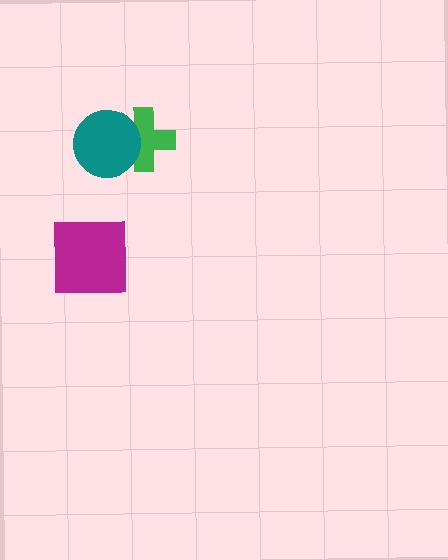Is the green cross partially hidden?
Yes, it is partially covered by another shape.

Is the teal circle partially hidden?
No, no other shape covers it.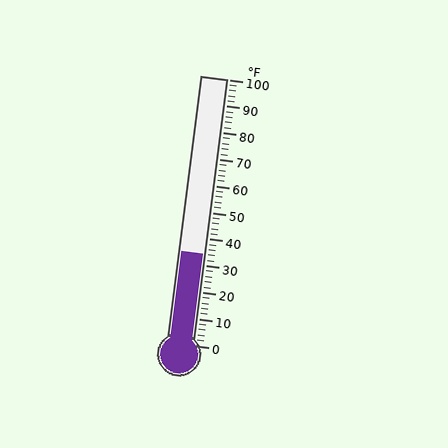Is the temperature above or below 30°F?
The temperature is above 30°F.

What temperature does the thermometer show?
The thermometer shows approximately 34°F.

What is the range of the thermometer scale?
The thermometer scale ranges from 0°F to 100°F.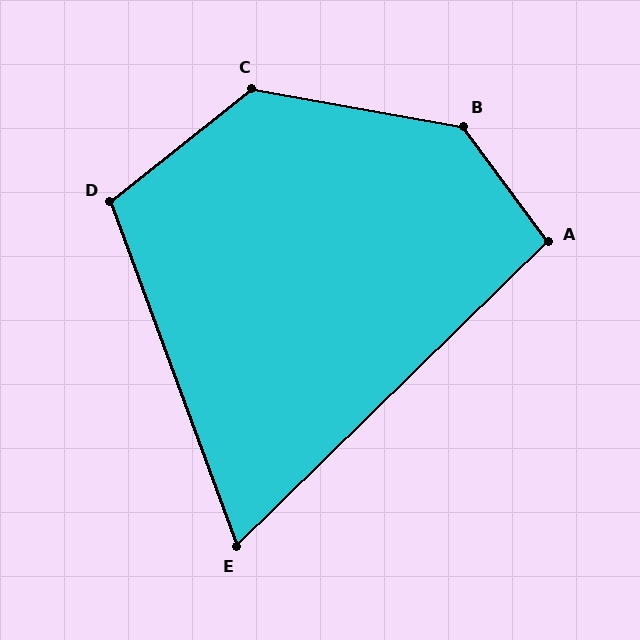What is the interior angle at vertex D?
Approximately 108 degrees (obtuse).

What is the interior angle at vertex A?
Approximately 98 degrees (obtuse).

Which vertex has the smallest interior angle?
E, at approximately 66 degrees.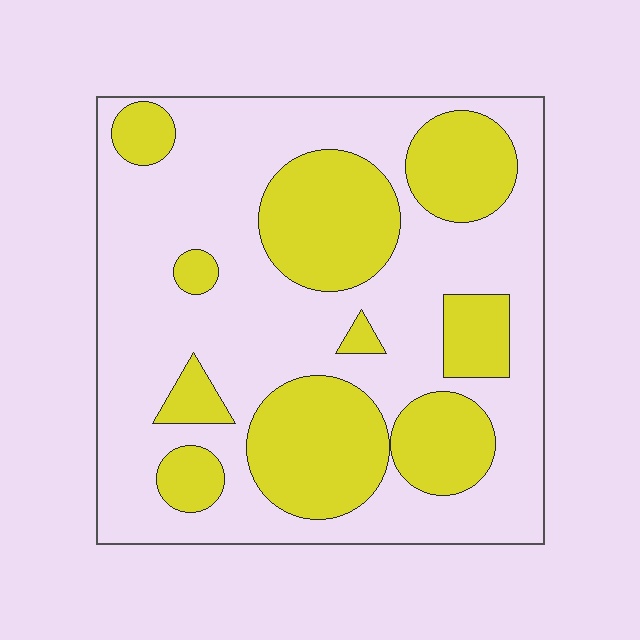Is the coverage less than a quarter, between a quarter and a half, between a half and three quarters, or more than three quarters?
Between a quarter and a half.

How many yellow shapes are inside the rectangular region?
10.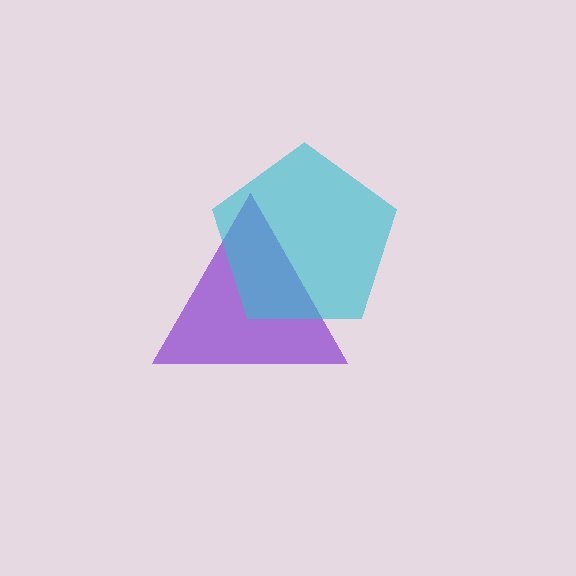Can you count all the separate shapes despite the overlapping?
Yes, there are 2 separate shapes.